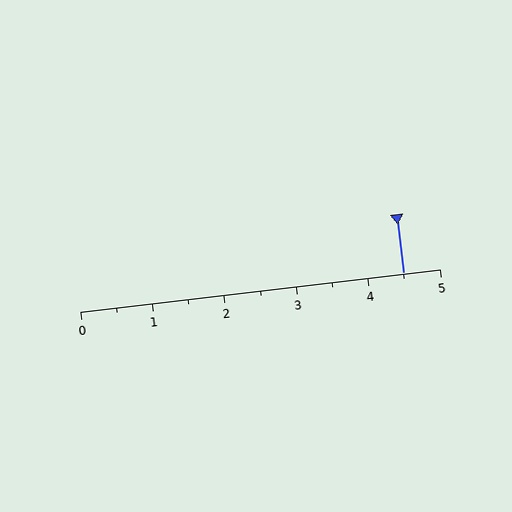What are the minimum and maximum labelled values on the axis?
The axis runs from 0 to 5.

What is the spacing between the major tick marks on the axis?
The major ticks are spaced 1 apart.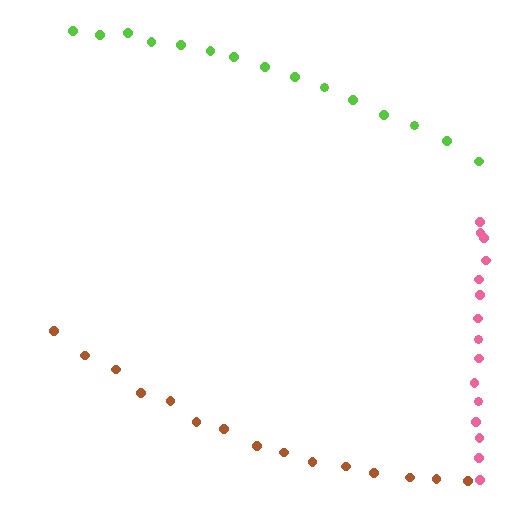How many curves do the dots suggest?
There are 3 distinct paths.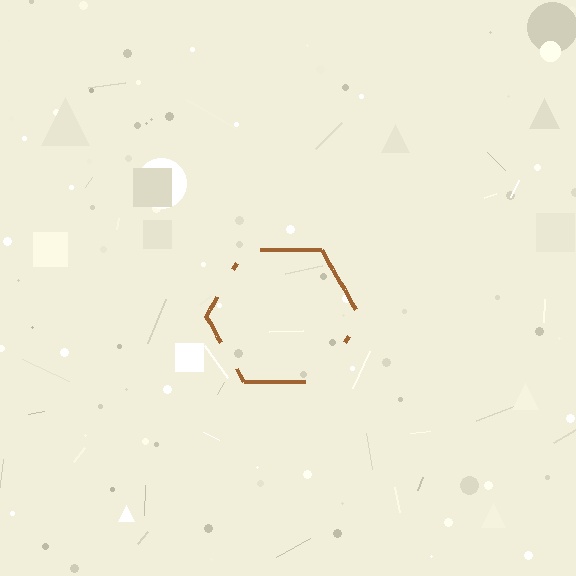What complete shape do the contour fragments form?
The contour fragments form a hexagon.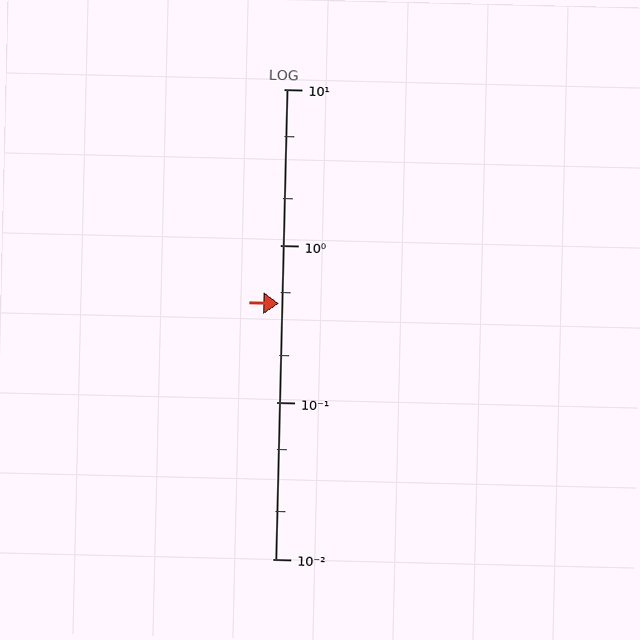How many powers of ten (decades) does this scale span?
The scale spans 3 decades, from 0.01 to 10.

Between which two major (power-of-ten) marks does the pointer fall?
The pointer is between 0.1 and 1.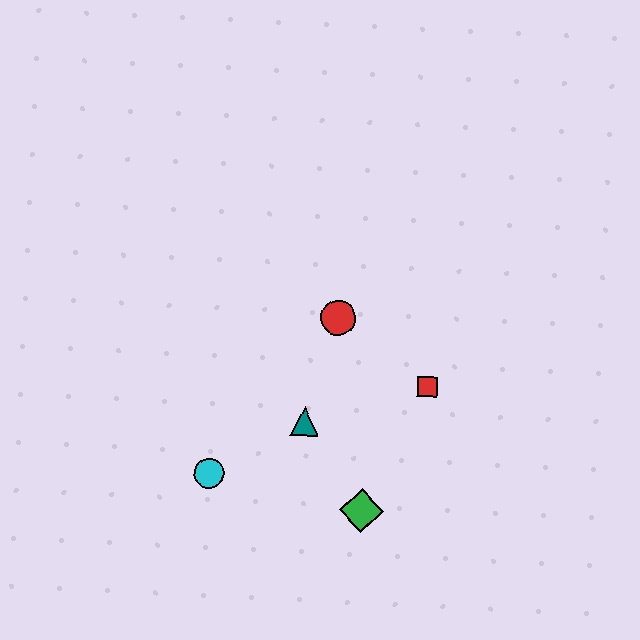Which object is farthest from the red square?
The cyan circle is farthest from the red square.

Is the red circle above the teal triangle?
Yes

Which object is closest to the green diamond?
The teal triangle is closest to the green diamond.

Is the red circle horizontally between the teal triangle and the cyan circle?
No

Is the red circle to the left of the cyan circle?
No